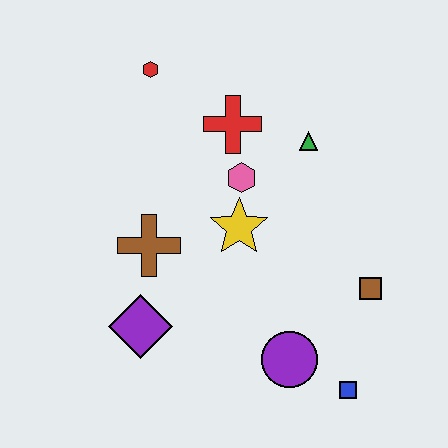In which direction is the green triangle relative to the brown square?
The green triangle is above the brown square.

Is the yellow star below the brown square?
No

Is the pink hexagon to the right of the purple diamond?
Yes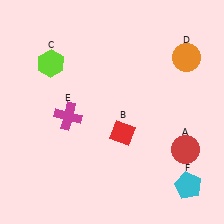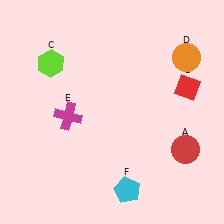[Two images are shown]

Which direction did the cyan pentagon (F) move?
The cyan pentagon (F) moved left.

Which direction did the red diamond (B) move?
The red diamond (B) moved right.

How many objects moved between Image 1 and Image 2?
2 objects moved between the two images.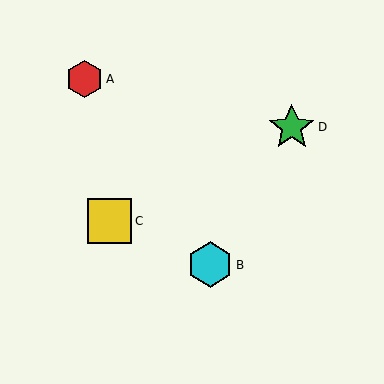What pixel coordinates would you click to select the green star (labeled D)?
Click at (292, 127) to select the green star D.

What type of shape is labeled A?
Shape A is a red hexagon.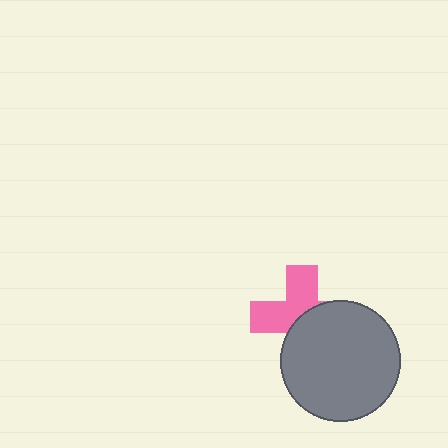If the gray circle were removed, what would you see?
You would see the complete pink cross.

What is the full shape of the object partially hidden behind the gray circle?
The partially hidden object is a pink cross.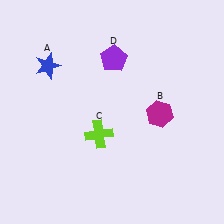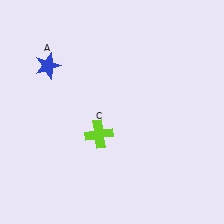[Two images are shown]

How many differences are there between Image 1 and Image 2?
There are 2 differences between the two images.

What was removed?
The purple pentagon (D), the magenta hexagon (B) were removed in Image 2.